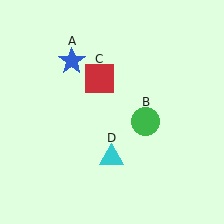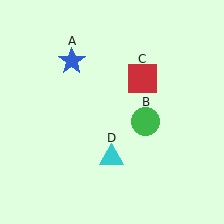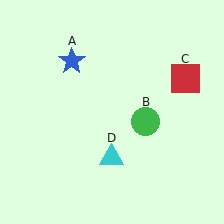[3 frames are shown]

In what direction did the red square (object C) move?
The red square (object C) moved right.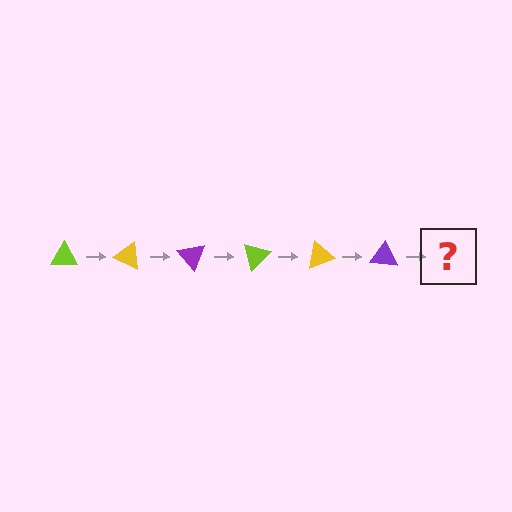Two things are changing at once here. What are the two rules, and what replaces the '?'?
The two rules are that it rotates 25 degrees each step and the color cycles through lime, yellow, and purple. The '?' should be a lime triangle, rotated 150 degrees from the start.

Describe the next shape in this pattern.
It should be a lime triangle, rotated 150 degrees from the start.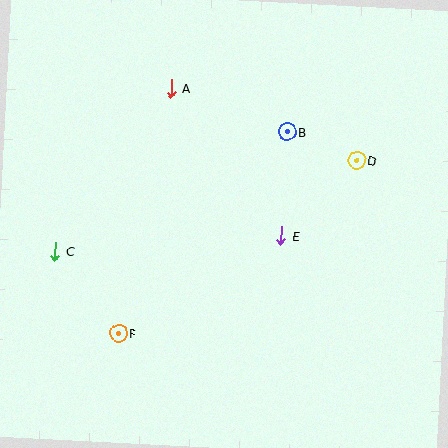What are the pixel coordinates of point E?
Point E is at (281, 235).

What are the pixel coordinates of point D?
Point D is at (357, 161).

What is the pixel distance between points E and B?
The distance between E and B is 104 pixels.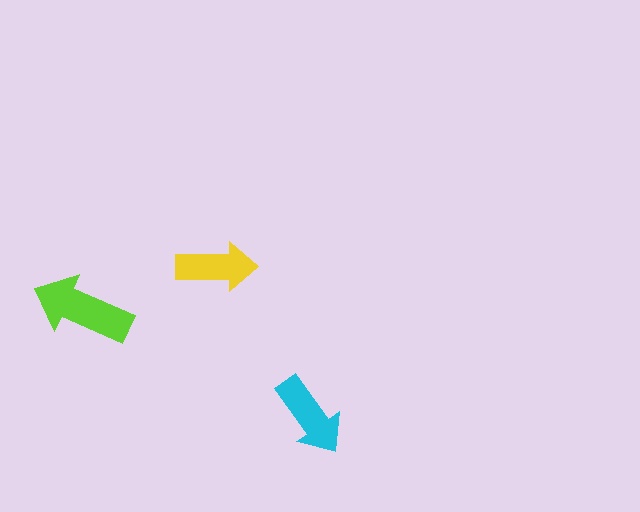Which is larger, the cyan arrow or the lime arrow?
The lime one.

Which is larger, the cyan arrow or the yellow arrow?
The cyan one.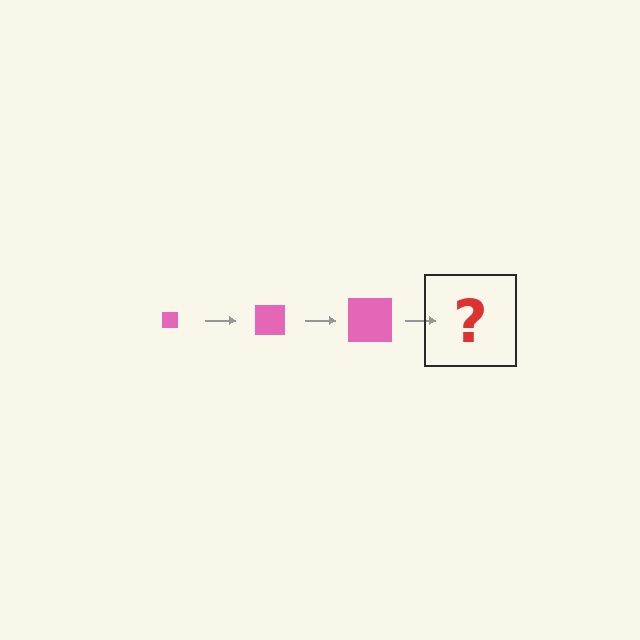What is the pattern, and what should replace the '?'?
The pattern is that the square gets progressively larger each step. The '?' should be a pink square, larger than the previous one.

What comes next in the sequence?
The next element should be a pink square, larger than the previous one.